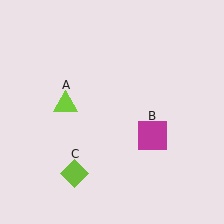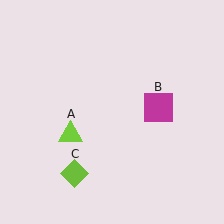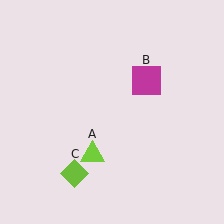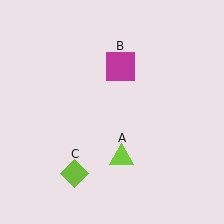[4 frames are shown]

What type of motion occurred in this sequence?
The lime triangle (object A), magenta square (object B) rotated counterclockwise around the center of the scene.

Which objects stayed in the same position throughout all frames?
Lime diamond (object C) remained stationary.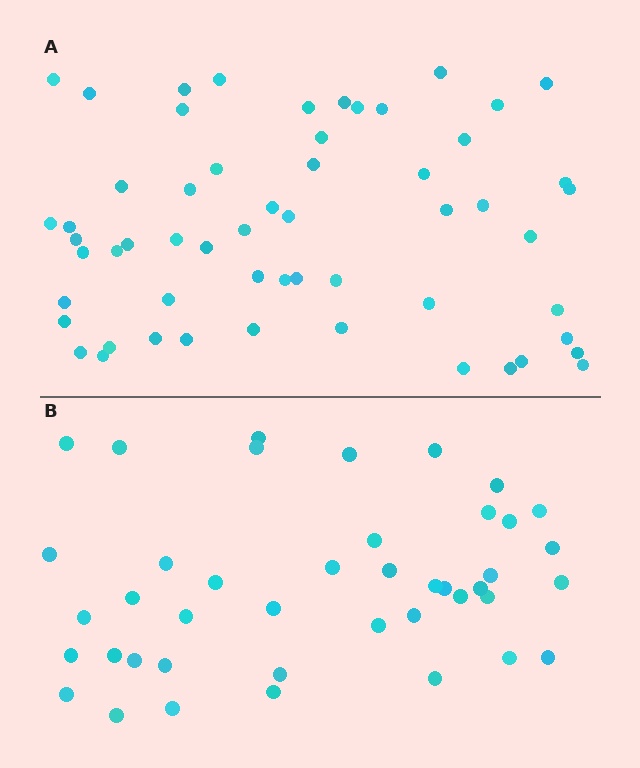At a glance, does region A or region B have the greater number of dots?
Region A (the top region) has more dots.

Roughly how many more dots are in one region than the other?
Region A has approximately 15 more dots than region B.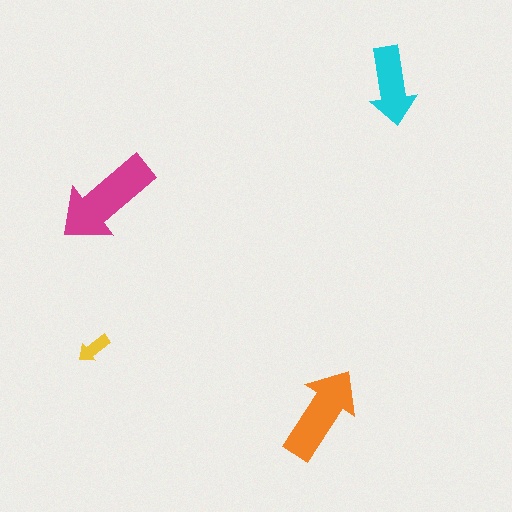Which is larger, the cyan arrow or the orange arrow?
The orange one.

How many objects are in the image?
There are 4 objects in the image.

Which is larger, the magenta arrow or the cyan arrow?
The magenta one.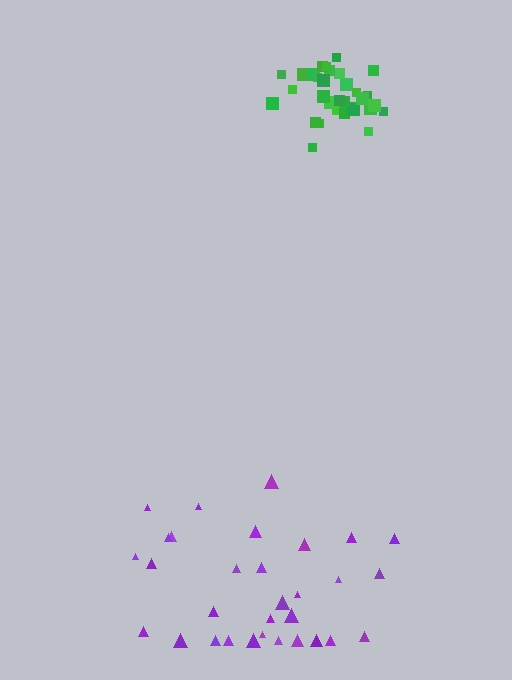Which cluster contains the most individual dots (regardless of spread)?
Green (33).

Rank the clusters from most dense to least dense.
green, purple.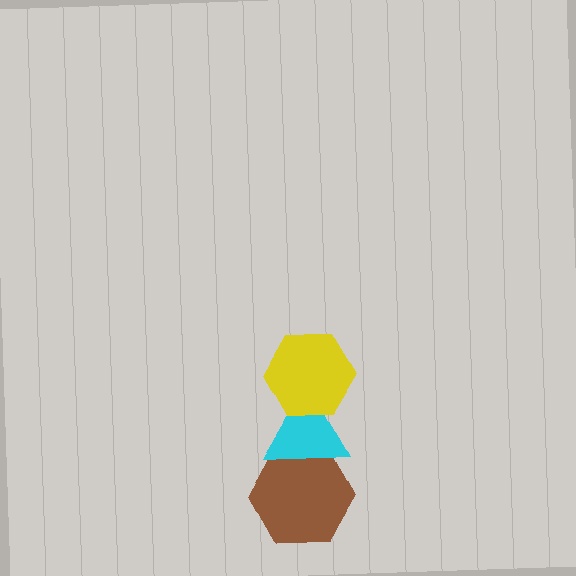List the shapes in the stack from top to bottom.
From top to bottom: the yellow hexagon, the cyan triangle, the brown hexagon.